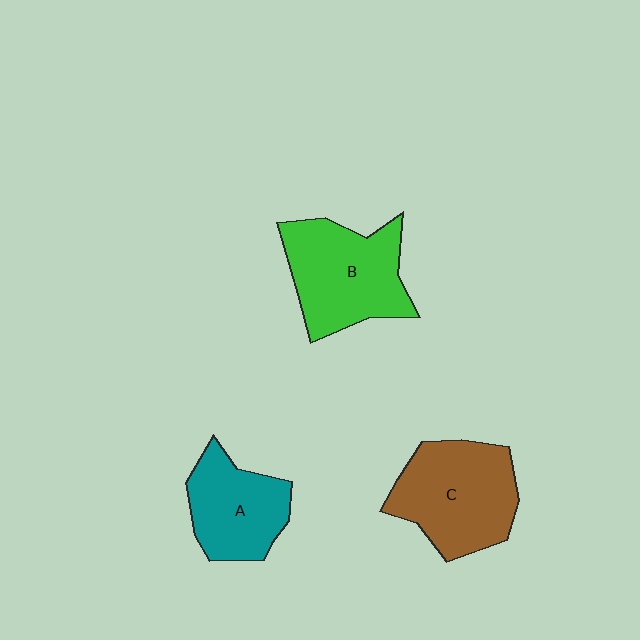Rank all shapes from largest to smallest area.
From largest to smallest: C (brown), B (green), A (teal).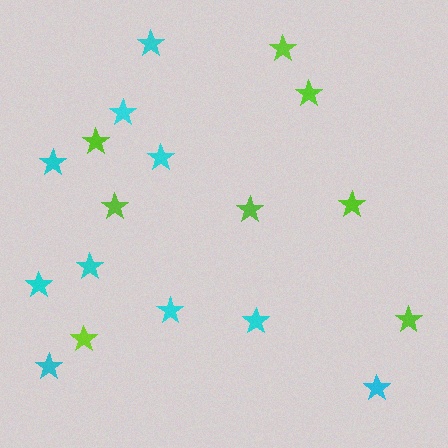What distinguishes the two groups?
There are 2 groups: one group of lime stars (8) and one group of cyan stars (10).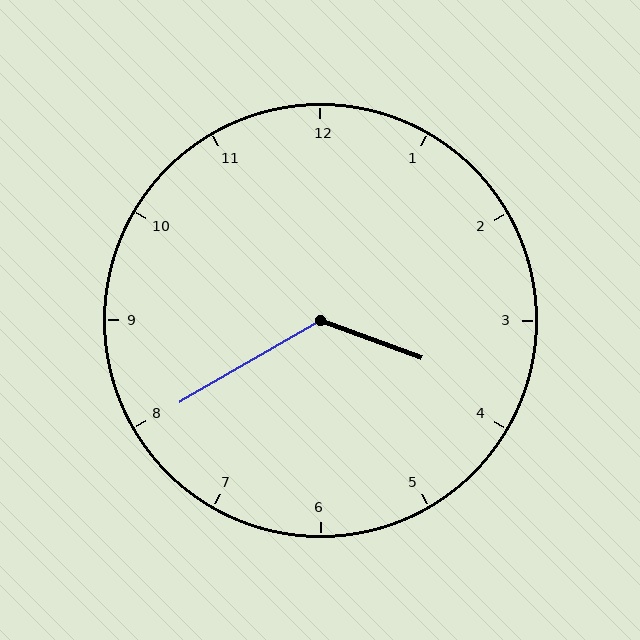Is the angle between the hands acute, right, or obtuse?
It is obtuse.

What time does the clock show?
3:40.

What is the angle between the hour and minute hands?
Approximately 130 degrees.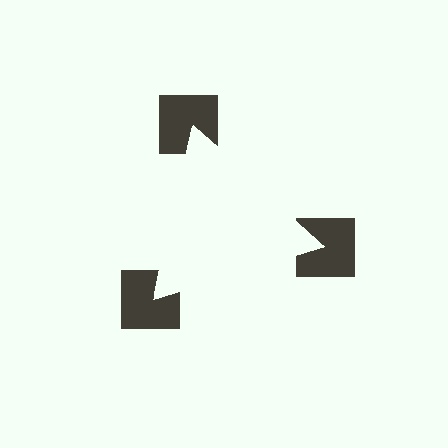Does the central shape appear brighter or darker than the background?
It typically appears slightly brighter than the background, even though no actual brightness change is drawn.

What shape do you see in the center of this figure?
An illusory triangle — its edges are inferred from the aligned wedge cuts in the notched squares, not physically drawn.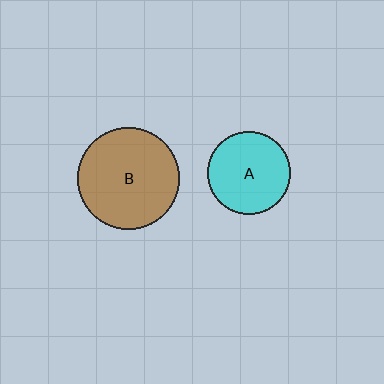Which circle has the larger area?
Circle B (brown).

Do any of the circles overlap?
No, none of the circles overlap.